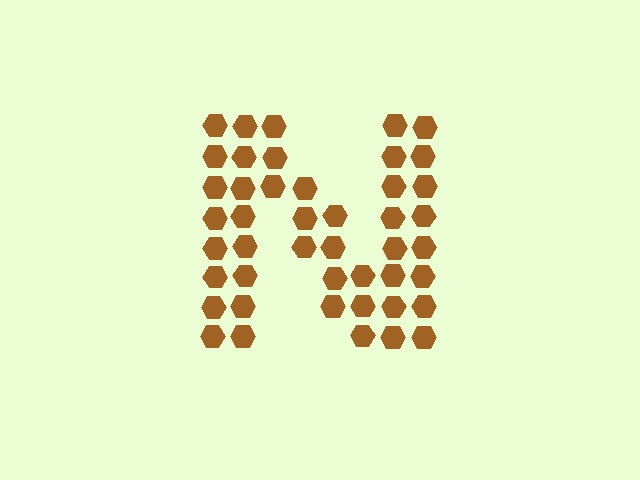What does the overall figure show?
The overall figure shows the letter N.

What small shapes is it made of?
It is made of small hexagons.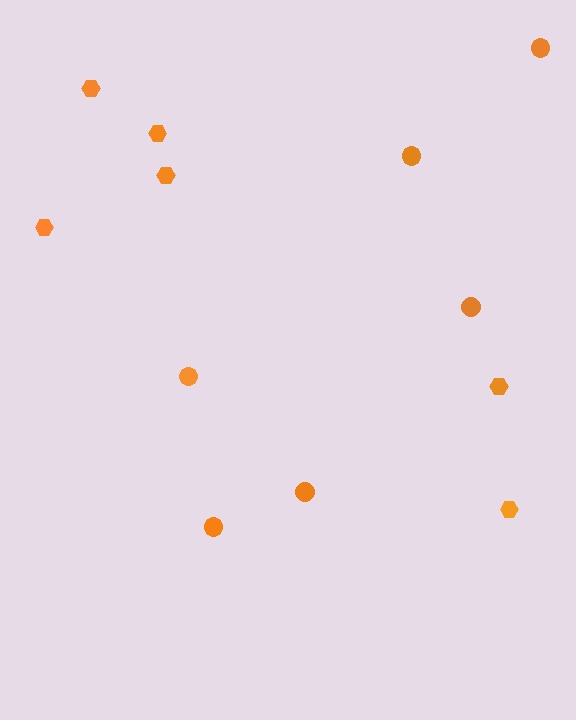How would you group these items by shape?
There are 2 groups: one group of circles (6) and one group of hexagons (6).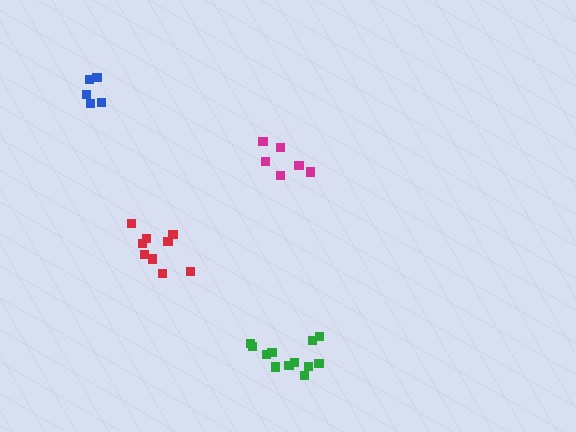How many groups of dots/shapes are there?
There are 4 groups.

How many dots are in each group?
Group 1: 12 dots, Group 2: 9 dots, Group 3: 6 dots, Group 4: 6 dots (33 total).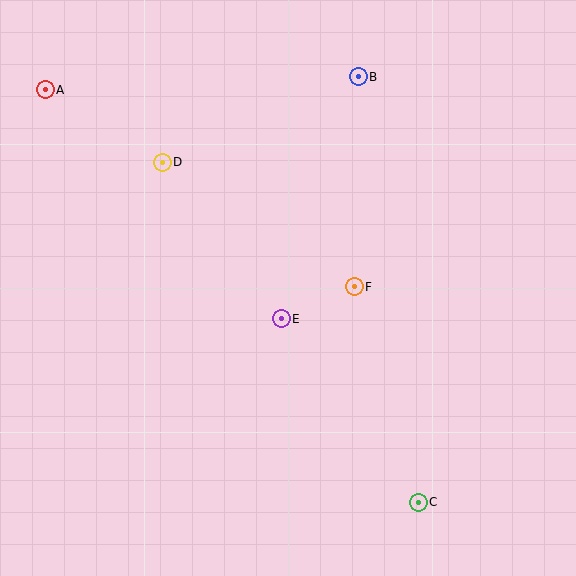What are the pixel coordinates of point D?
Point D is at (162, 162).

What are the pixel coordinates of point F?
Point F is at (354, 287).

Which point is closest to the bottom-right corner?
Point C is closest to the bottom-right corner.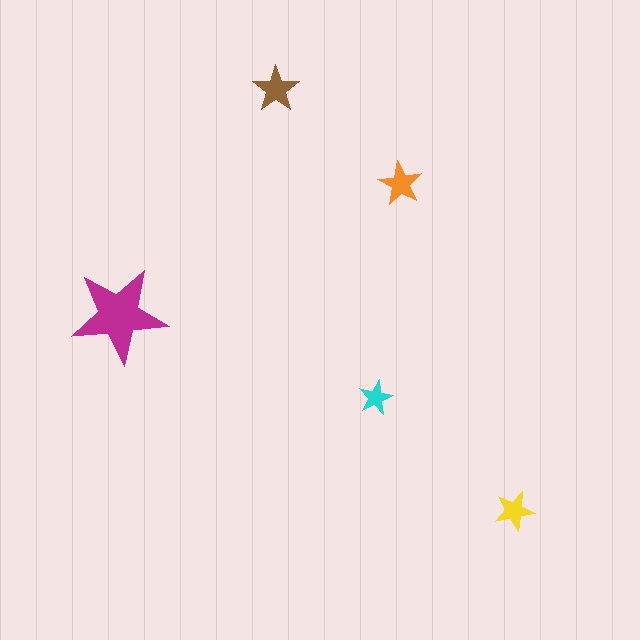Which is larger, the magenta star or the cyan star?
The magenta one.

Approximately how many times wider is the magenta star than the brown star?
About 2 times wider.